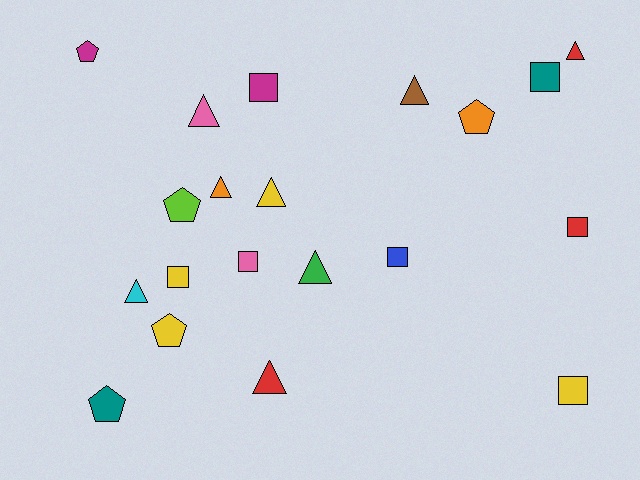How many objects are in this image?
There are 20 objects.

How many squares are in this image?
There are 7 squares.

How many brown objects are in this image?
There is 1 brown object.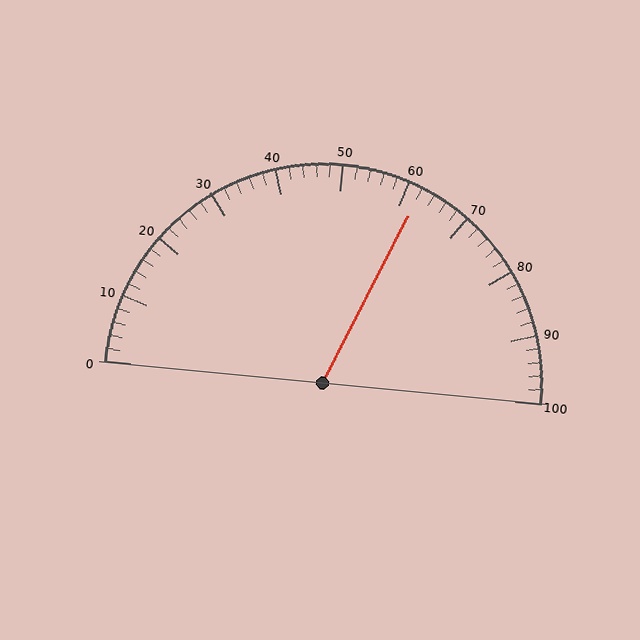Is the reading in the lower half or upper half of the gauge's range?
The reading is in the upper half of the range (0 to 100).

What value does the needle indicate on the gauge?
The needle indicates approximately 62.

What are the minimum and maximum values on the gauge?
The gauge ranges from 0 to 100.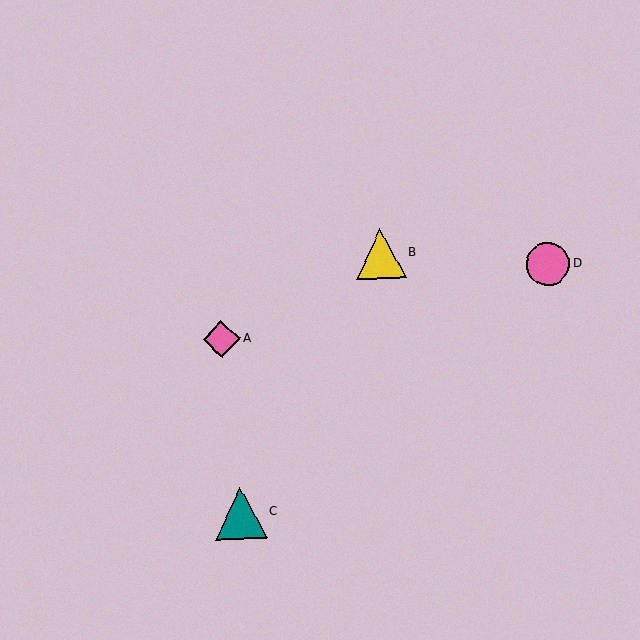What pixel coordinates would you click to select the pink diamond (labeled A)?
Click at (221, 339) to select the pink diamond A.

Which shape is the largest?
The teal triangle (labeled C) is the largest.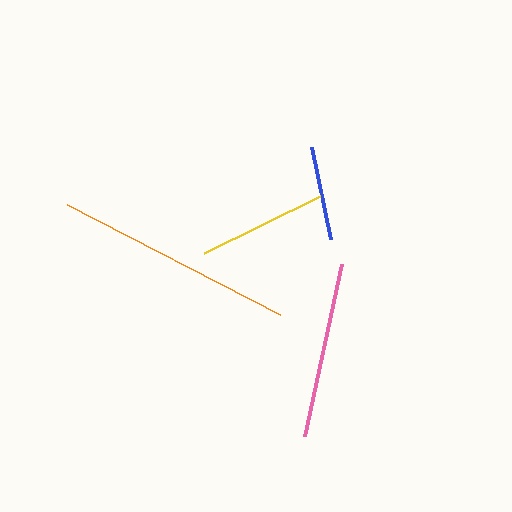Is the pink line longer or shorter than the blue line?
The pink line is longer than the blue line.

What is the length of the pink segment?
The pink segment is approximately 176 pixels long.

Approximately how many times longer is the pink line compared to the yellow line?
The pink line is approximately 1.4 times the length of the yellow line.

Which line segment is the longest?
The orange line is the longest at approximately 240 pixels.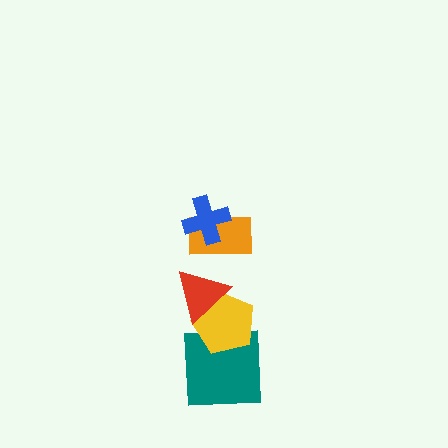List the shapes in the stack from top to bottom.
From top to bottom: the blue cross, the orange rectangle, the red triangle, the yellow pentagon, the teal square.